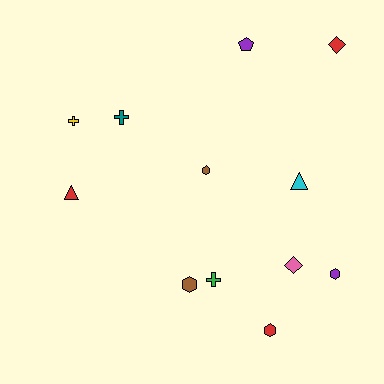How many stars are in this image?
There are no stars.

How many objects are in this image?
There are 12 objects.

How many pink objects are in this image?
There is 1 pink object.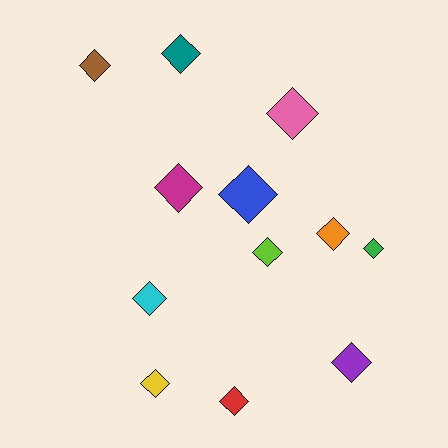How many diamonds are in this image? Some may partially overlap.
There are 12 diamonds.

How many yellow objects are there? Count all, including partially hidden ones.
There is 1 yellow object.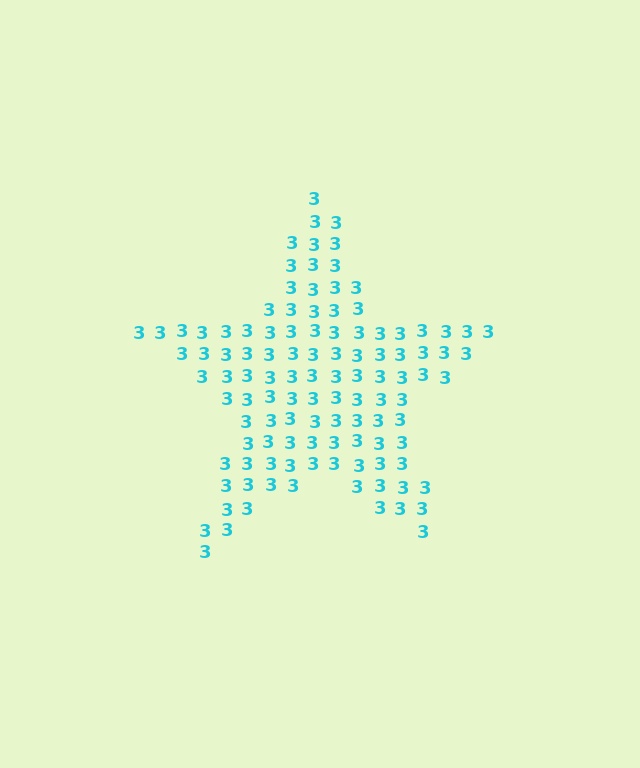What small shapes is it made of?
It is made of small digit 3's.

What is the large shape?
The large shape is a star.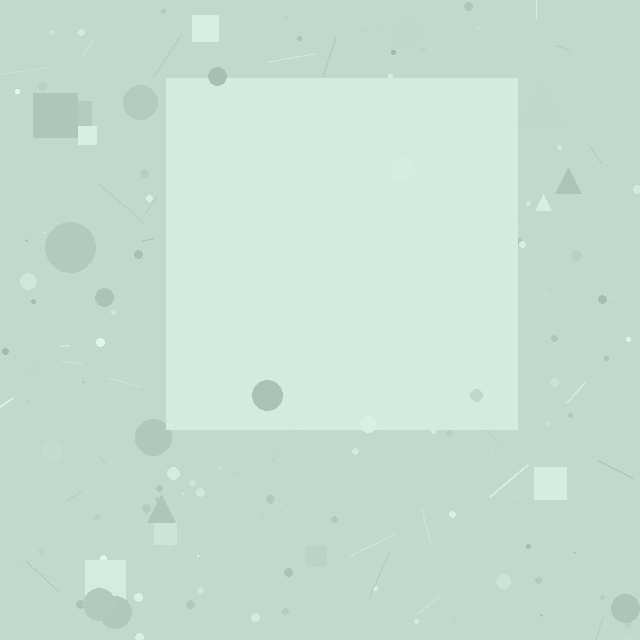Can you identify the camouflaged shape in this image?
The camouflaged shape is a square.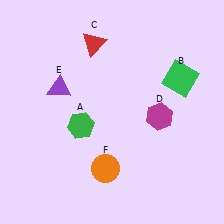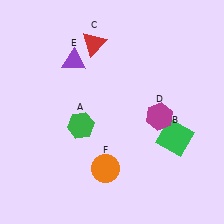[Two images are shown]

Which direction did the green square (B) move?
The green square (B) moved down.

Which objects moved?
The objects that moved are: the green square (B), the purple triangle (E).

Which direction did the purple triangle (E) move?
The purple triangle (E) moved up.